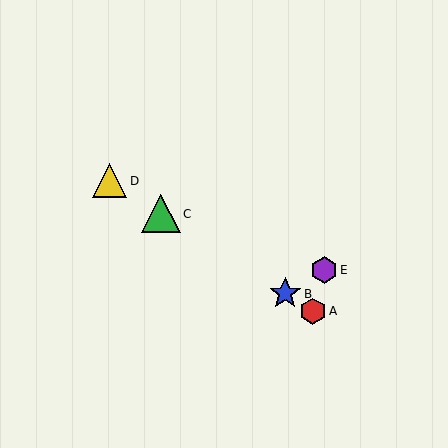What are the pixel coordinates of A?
Object A is at (313, 311).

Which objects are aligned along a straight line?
Objects A, B, C, D are aligned along a straight line.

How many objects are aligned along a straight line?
4 objects (A, B, C, D) are aligned along a straight line.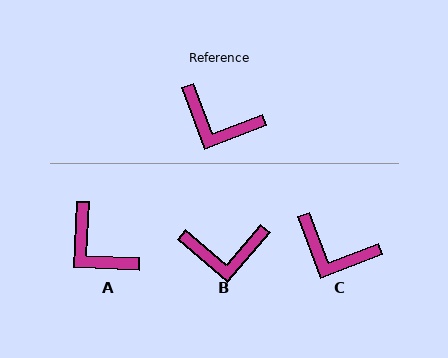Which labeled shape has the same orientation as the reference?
C.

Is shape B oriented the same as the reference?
No, it is off by about 29 degrees.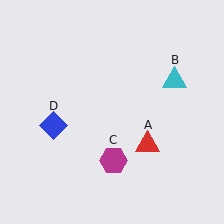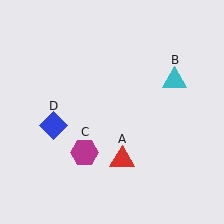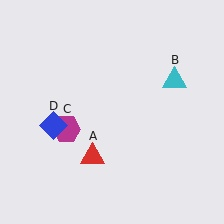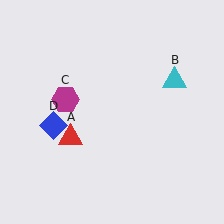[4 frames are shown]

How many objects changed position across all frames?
2 objects changed position: red triangle (object A), magenta hexagon (object C).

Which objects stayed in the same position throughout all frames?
Cyan triangle (object B) and blue diamond (object D) remained stationary.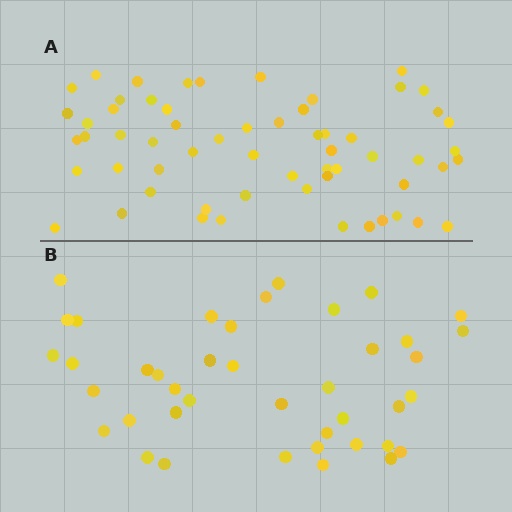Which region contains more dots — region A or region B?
Region A (the top region) has more dots.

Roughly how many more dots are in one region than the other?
Region A has approximately 20 more dots than region B.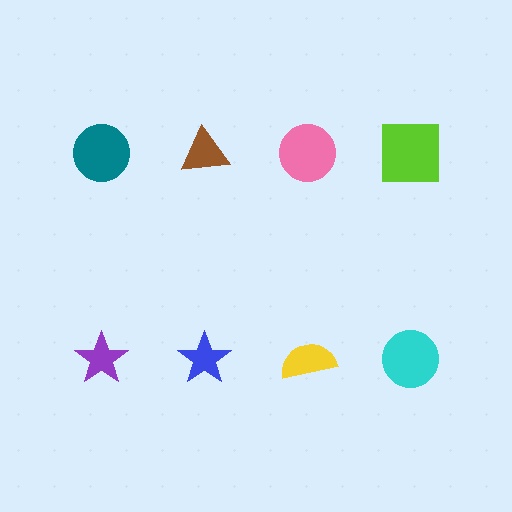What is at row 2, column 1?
A purple star.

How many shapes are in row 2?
4 shapes.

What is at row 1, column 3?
A pink circle.